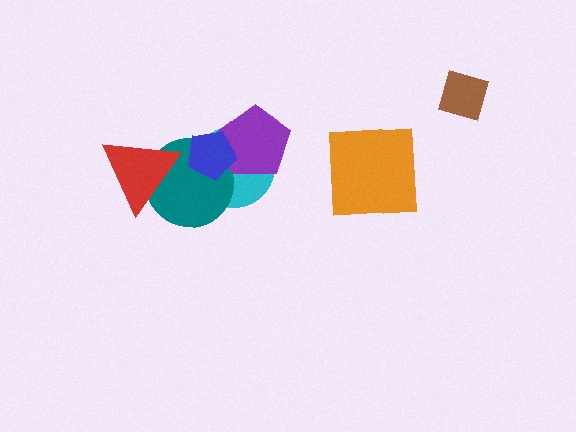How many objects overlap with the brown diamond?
0 objects overlap with the brown diamond.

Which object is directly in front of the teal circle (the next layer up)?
The red triangle is directly in front of the teal circle.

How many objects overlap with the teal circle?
3 objects overlap with the teal circle.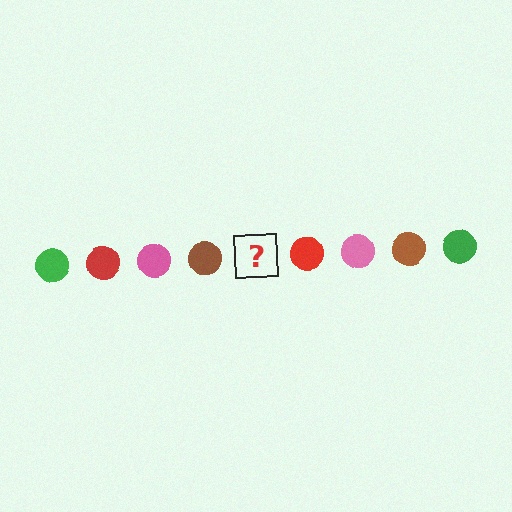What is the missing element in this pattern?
The missing element is a green circle.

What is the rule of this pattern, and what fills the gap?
The rule is that the pattern cycles through green, red, pink, brown circles. The gap should be filled with a green circle.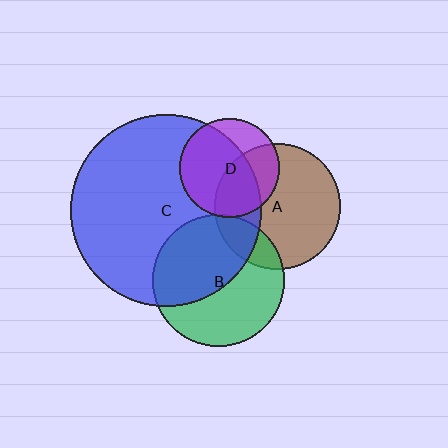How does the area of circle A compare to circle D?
Approximately 1.6 times.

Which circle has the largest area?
Circle C (blue).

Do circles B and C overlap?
Yes.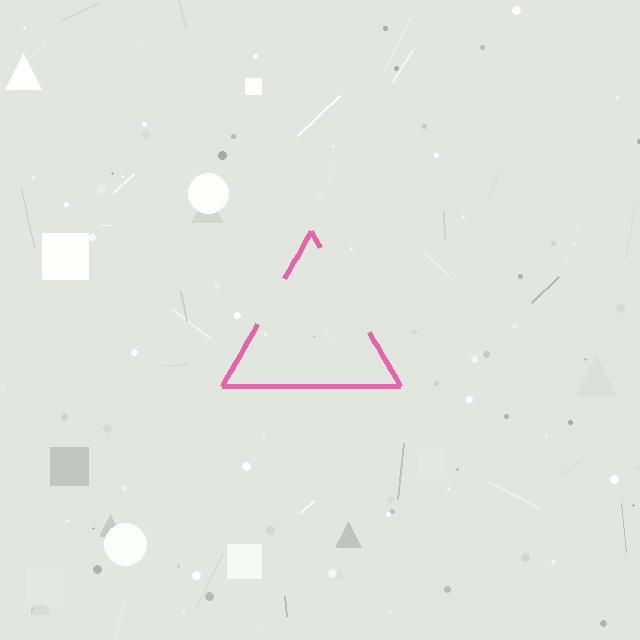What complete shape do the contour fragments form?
The contour fragments form a triangle.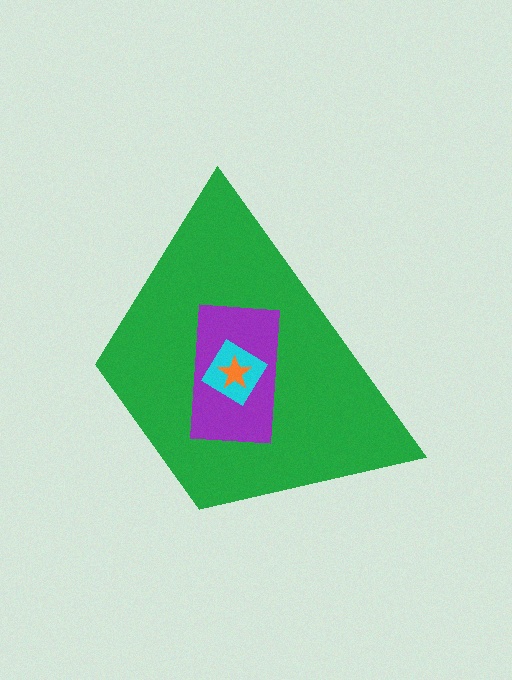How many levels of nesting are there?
4.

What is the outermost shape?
The green trapezoid.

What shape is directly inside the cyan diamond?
The orange star.